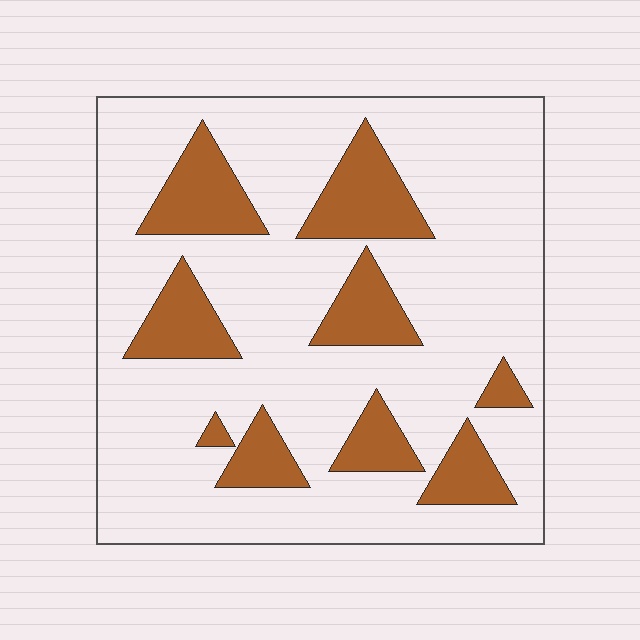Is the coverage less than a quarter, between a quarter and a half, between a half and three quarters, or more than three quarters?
Less than a quarter.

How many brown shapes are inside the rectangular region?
9.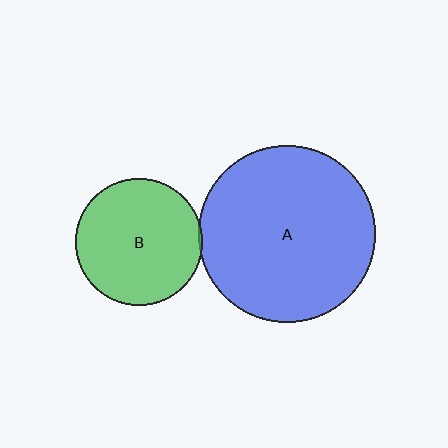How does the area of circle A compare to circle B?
Approximately 1.9 times.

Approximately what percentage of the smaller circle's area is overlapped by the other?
Approximately 5%.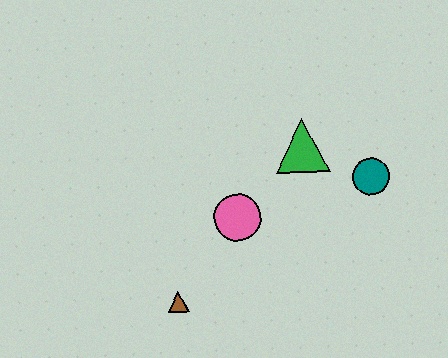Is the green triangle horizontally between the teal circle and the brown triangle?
Yes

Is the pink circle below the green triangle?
Yes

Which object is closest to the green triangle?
The teal circle is closest to the green triangle.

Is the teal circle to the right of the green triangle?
Yes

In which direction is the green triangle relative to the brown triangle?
The green triangle is above the brown triangle.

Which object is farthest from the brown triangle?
The teal circle is farthest from the brown triangle.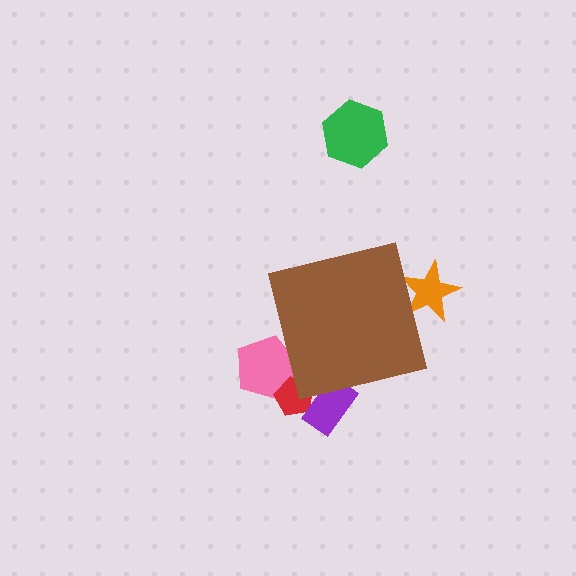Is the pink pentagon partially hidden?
Yes, the pink pentagon is partially hidden behind the brown square.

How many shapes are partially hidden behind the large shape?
4 shapes are partially hidden.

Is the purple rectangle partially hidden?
Yes, the purple rectangle is partially hidden behind the brown square.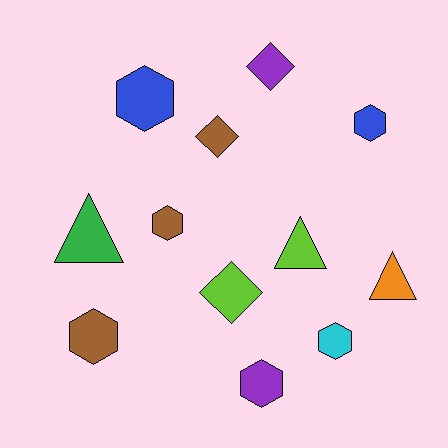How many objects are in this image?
There are 12 objects.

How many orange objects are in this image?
There is 1 orange object.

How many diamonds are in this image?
There are 3 diamonds.